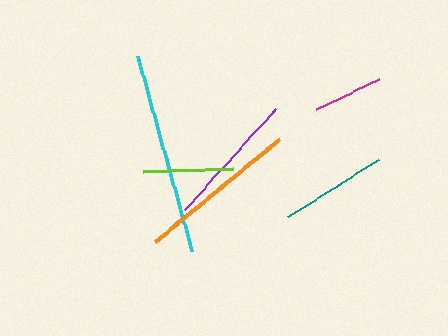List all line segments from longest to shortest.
From longest to shortest: cyan, orange, purple, teal, lime, magenta.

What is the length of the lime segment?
The lime segment is approximately 90 pixels long.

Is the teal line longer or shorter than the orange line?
The orange line is longer than the teal line.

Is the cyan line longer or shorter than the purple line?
The cyan line is longer than the purple line.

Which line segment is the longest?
The cyan line is the longest at approximately 202 pixels.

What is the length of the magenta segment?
The magenta segment is approximately 70 pixels long.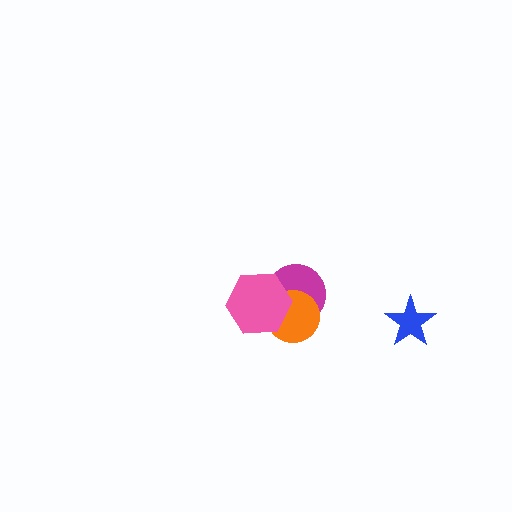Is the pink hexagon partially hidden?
No, no other shape covers it.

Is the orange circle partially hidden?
Yes, it is partially covered by another shape.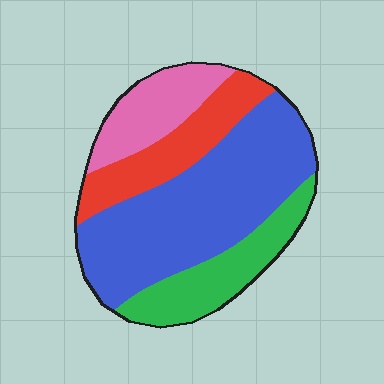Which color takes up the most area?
Blue, at roughly 50%.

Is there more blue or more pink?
Blue.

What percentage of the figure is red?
Red takes up less than a quarter of the figure.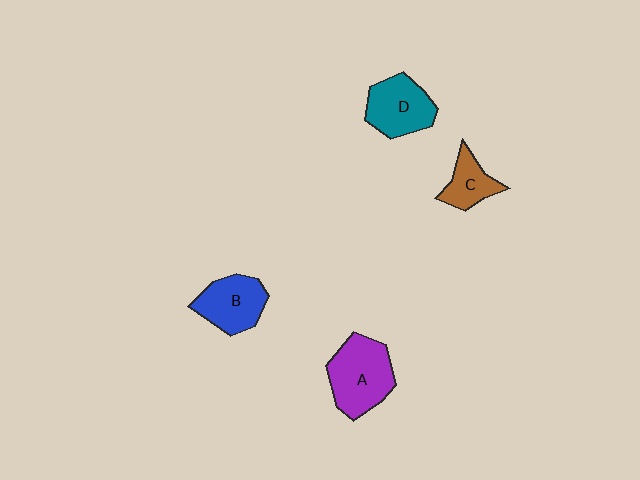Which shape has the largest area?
Shape A (purple).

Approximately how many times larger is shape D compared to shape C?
Approximately 1.5 times.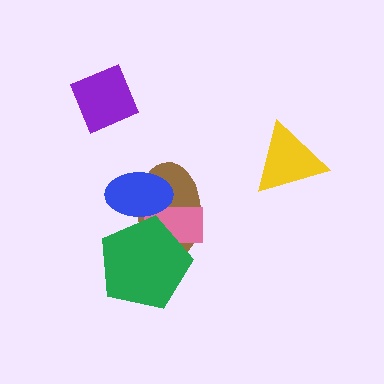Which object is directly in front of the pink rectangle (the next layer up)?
The blue ellipse is directly in front of the pink rectangle.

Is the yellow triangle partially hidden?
No, no other shape covers it.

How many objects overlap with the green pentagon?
3 objects overlap with the green pentagon.